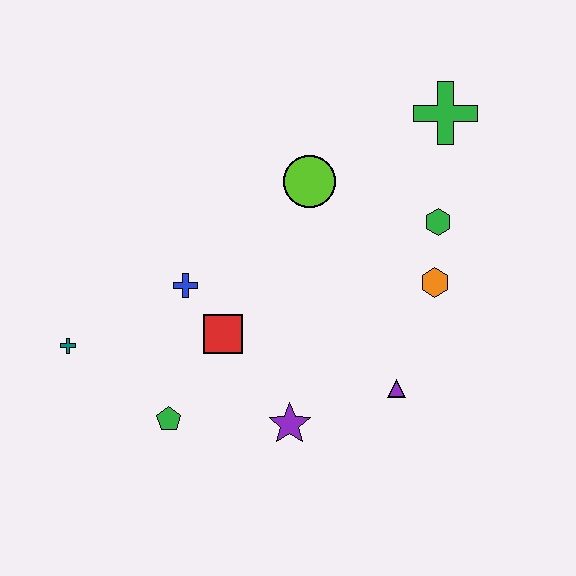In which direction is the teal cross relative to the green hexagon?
The teal cross is to the left of the green hexagon.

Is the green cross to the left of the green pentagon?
No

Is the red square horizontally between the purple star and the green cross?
No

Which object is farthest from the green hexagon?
The teal cross is farthest from the green hexagon.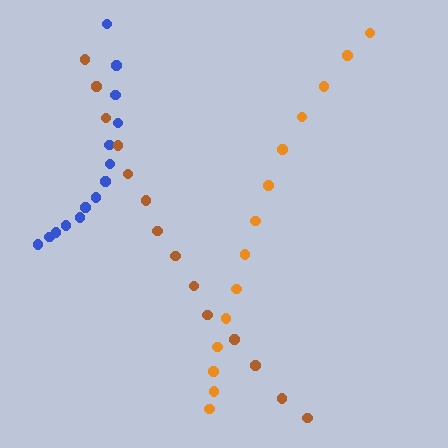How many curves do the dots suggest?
There are 3 distinct paths.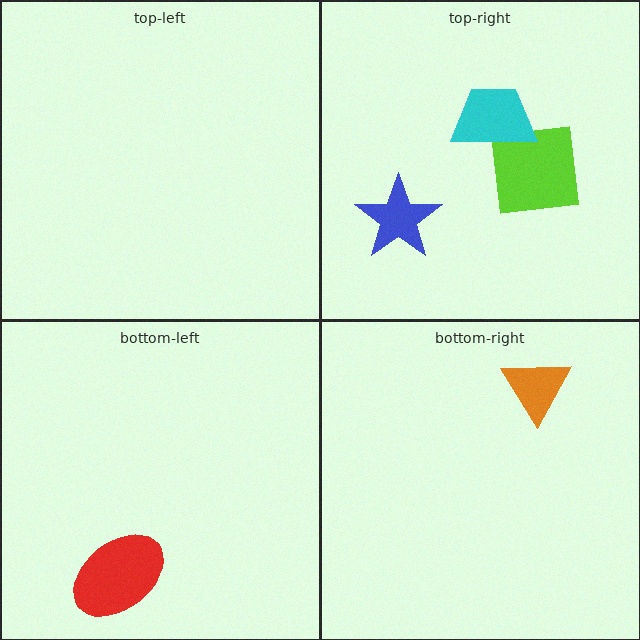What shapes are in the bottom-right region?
The orange triangle.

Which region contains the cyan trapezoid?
The top-right region.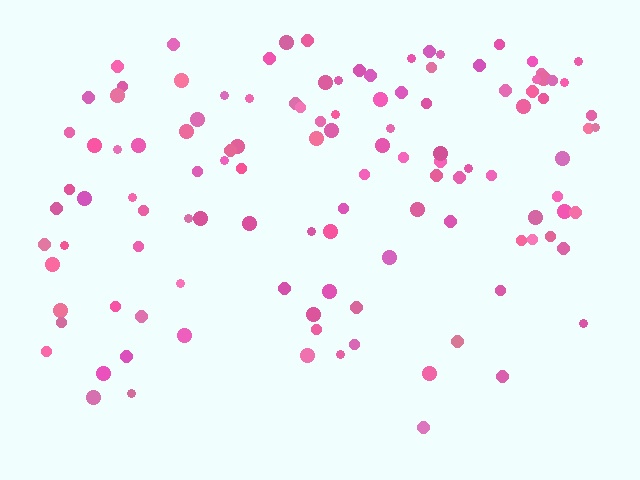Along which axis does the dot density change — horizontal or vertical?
Vertical.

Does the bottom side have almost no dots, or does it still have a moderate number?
Still a moderate number, just noticeably fewer than the top.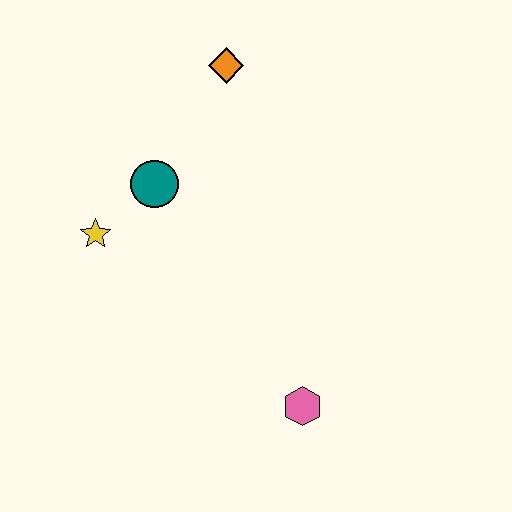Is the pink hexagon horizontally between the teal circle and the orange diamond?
No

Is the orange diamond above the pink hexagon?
Yes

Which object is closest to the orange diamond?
The teal circle is closest to the orange diamond.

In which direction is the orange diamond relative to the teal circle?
The orange diamond is above the teal circle.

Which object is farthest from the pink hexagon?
The orange diamond is farthest from the pink hexagon.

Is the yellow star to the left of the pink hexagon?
Yes